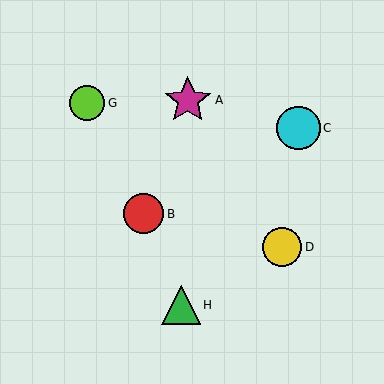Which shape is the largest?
The magenta star (labeled A) is the largest.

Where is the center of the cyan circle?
The center of the cyan circle is at (298, 128).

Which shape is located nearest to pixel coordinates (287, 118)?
The cyan circle (labeled C) at (298, 128) is nearest to that location.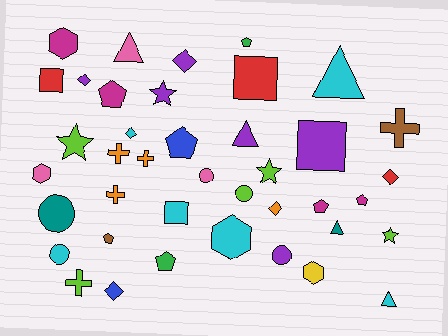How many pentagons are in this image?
There are 7 pentagons.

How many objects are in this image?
There are 40 objects.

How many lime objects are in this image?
There are 5 lime objects.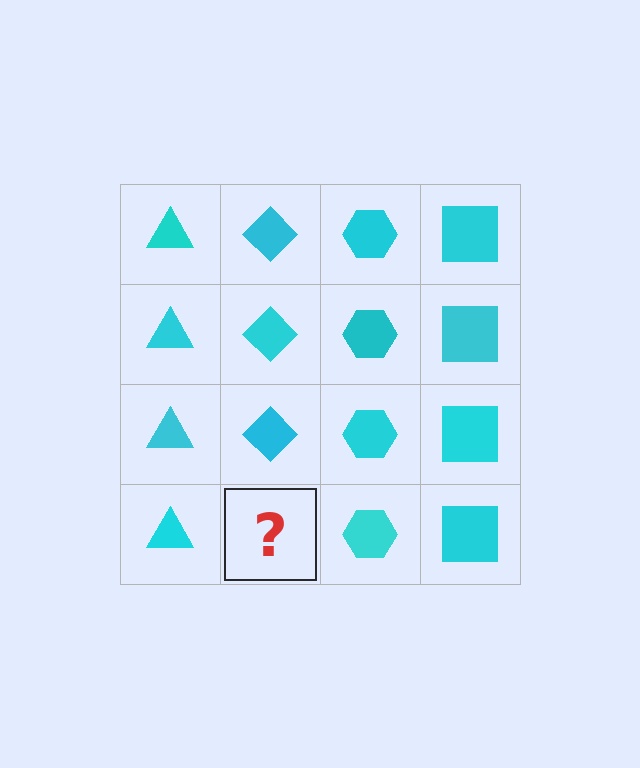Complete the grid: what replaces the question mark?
The question mark should be replaced with a cyan diamond.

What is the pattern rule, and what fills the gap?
The rule is that each column has a consistent shape. The gap should be filled with a cyan diamond.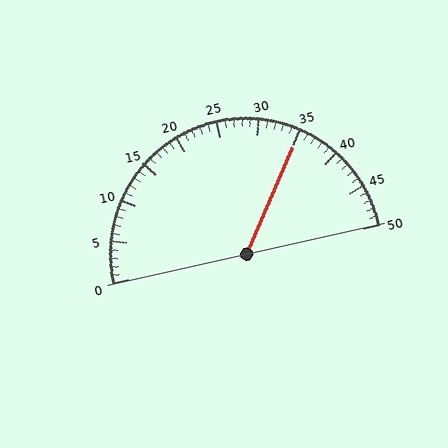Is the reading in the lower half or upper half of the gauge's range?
The reading is in the upper half of the range (0 to 50).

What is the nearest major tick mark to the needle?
The nearest major tick mark is 35.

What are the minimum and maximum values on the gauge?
The gauge ranges from 0 to 50.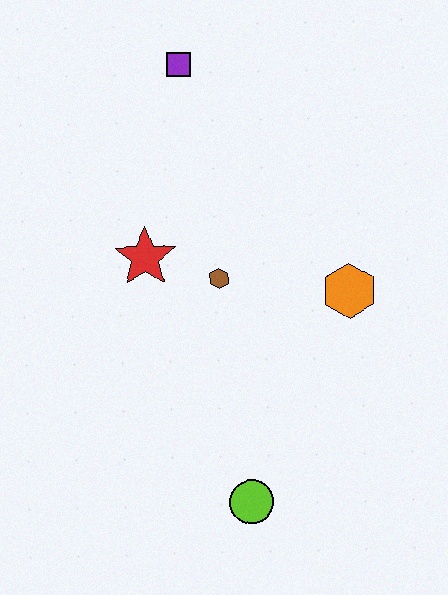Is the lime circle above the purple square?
No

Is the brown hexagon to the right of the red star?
Yes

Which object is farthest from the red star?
The lime circle is farthest from the red star.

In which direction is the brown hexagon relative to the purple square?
The brown hexagon is below the purple square.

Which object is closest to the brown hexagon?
The red star is closest to the brown hexagon.